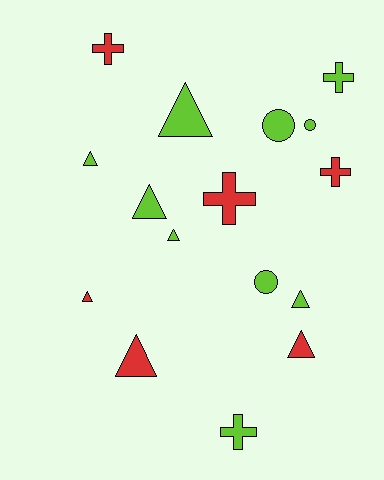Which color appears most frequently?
Lime, with 10 objects.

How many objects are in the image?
There are 16 objects.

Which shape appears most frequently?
Triangle, with 8 objects.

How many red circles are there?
There are no red circles.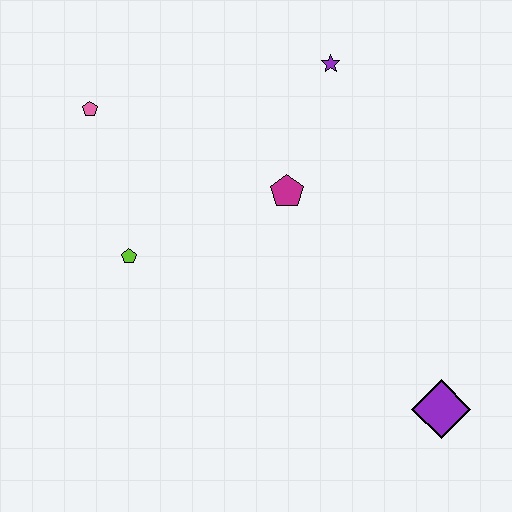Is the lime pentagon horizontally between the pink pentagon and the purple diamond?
Yes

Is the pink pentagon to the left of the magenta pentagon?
Yes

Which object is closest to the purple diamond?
The magenta pentagon is closest to the purple diamond.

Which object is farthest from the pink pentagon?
The purple diamond is farthest from the pink pentagon.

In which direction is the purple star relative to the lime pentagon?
The purple star is to the right of the lime pentagon.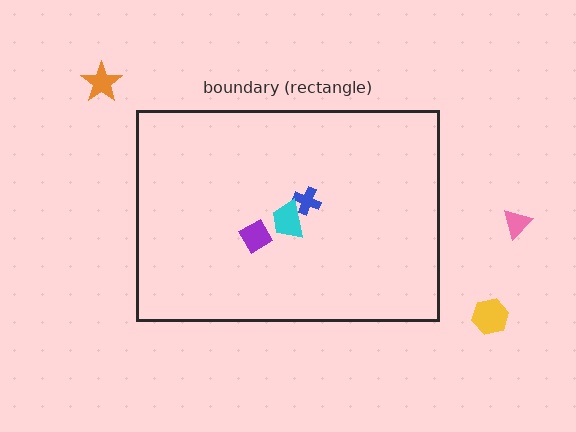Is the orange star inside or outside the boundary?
Outside.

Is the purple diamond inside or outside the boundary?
Inside.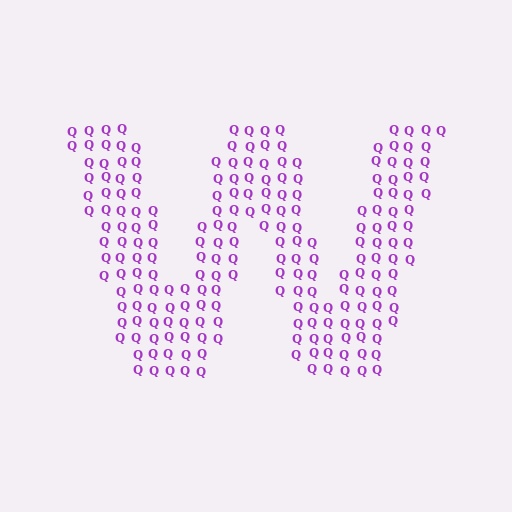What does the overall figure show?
The overall figure shows the letter W.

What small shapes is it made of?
It is made of small letter Q's.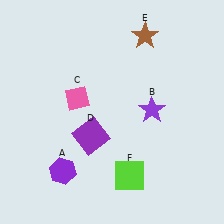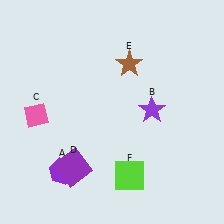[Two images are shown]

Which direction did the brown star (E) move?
The brown star (E) moved down.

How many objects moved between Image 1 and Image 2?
3 objects moved between the two images.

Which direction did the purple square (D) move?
The purple square (D) moved down.